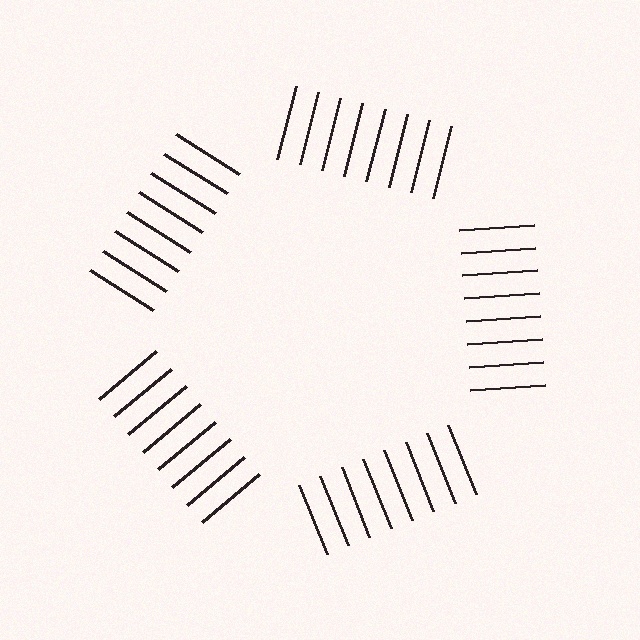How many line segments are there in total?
40 — 8 along each of the 5 edges.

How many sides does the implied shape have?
5 sides — the line-ends trace a pentagon.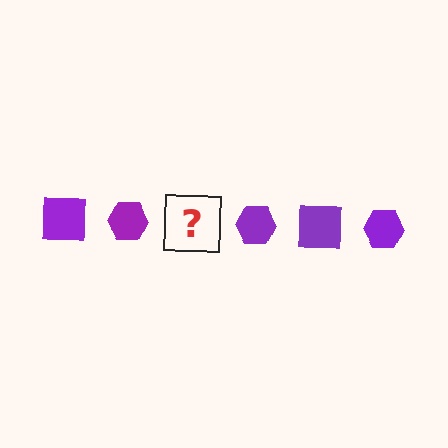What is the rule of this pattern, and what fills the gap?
The rule is that the pattern cycles through square, hexagon shapes in purple. The gap should be filled with a purple square.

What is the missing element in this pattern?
The missing element is a purple square.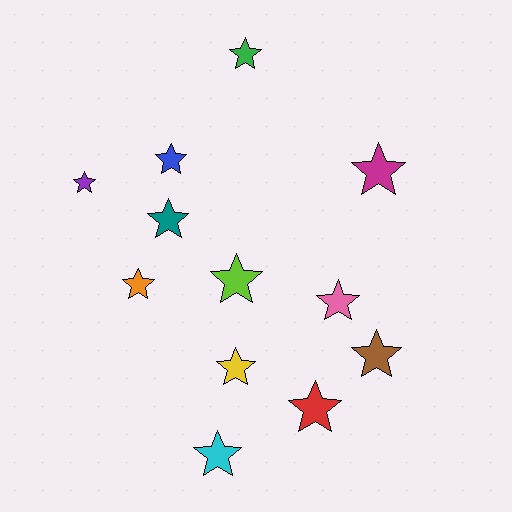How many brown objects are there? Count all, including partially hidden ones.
There is 1 brown object.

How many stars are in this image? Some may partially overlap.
There are 12 stars.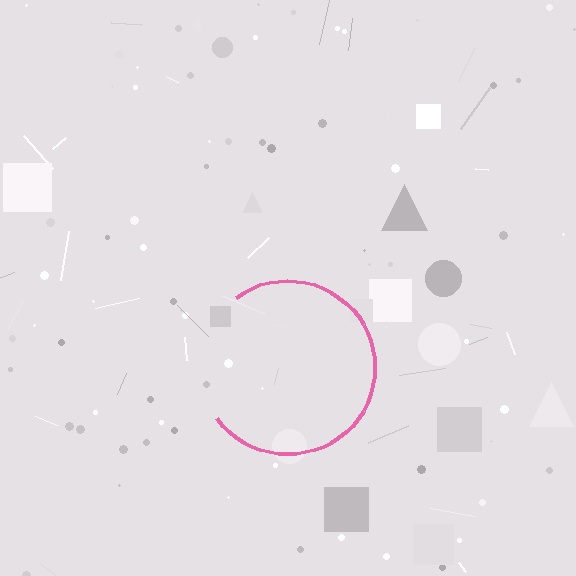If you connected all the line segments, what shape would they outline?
They would outline a circle.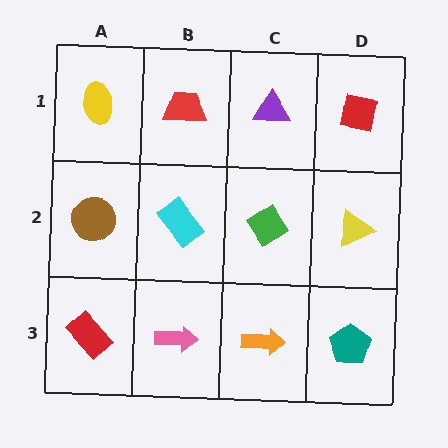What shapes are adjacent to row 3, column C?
A green diamond (row 2, column C), a pink arrow (row 3, column B), a teal pentagon (row 3, column D).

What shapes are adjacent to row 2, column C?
A purple triangle (row 1, column C), an orange arrow (row 3, column C), a cyan rectangle (row 2, column B), a yellow triangle (row 2, column D).